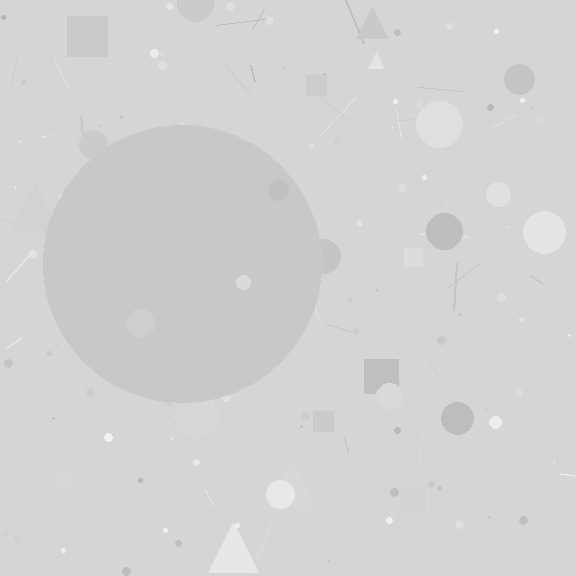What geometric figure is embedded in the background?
A circle is embedded in the background.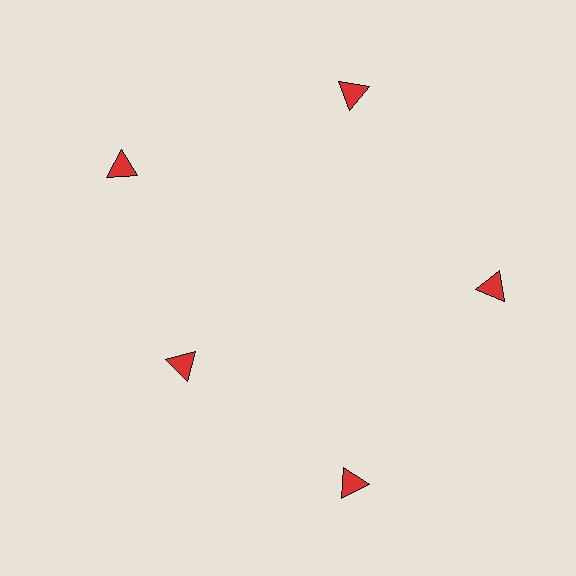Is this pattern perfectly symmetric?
No. The 5 red triangles are arranged in a ring, but one element near the 8 o'clock position is pulled inward toward the center, breaking the 5-fold rotational symmetry.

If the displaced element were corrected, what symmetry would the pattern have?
It would have 5-fold rotational symmetry — the pattern would map onto itself every 72 degrees.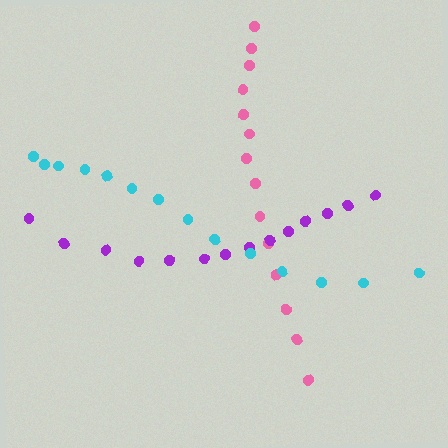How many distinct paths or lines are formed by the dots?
There are 3 distinct paths.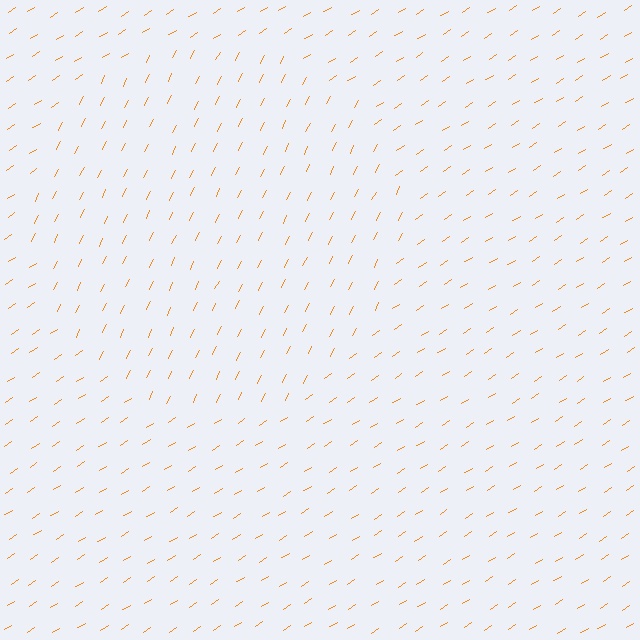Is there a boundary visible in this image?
Yes, there is a texture boundary formed by a change in line orientation.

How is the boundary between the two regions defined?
The boundary is defined purely by a change in line orientation (approximately 30 degrees difference). All lines are the same color and thickness.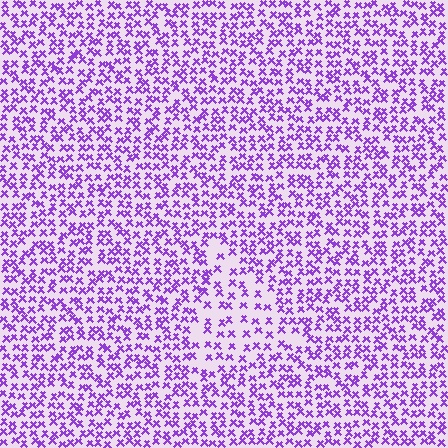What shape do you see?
I see a triangle.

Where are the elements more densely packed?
The elements are more densely packed outside the triangle boundary.